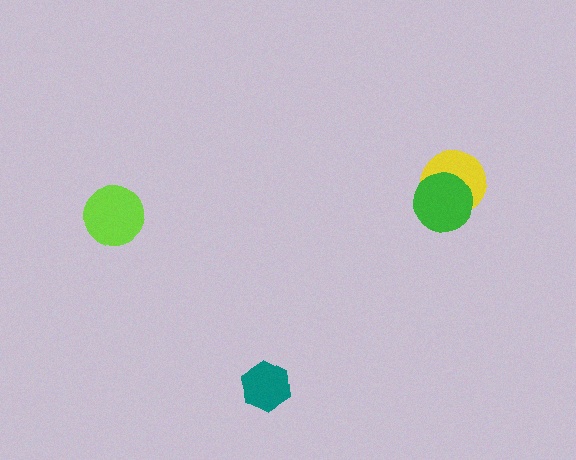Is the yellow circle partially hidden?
Yes, it is partially covered by another shape.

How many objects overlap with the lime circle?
0 objects overlap with the lime circle.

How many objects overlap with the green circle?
1 object overlaps with the green circle.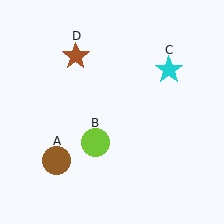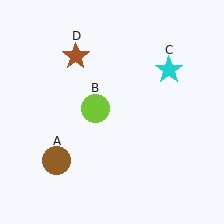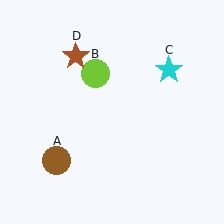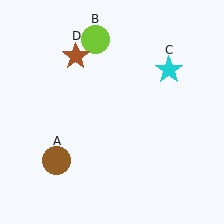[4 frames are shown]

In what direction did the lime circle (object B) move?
The lime circle (object B) moved up.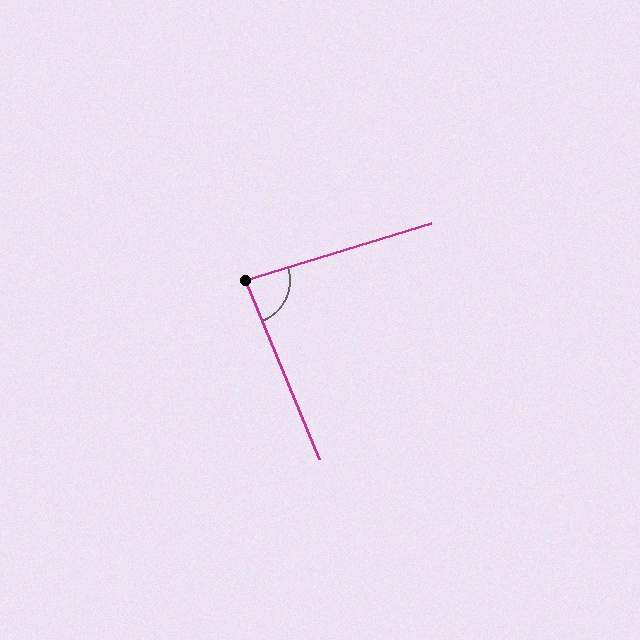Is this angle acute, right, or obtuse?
It is acute.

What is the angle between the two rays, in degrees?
Approximately 85 degrees.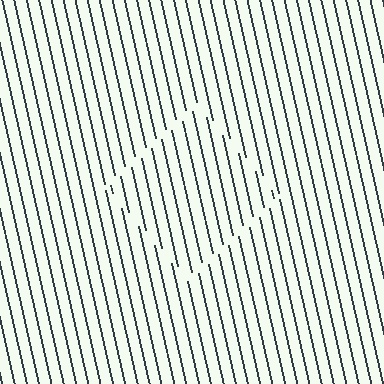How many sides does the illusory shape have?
4 sides — the line-ends trace a square.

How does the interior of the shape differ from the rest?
The interior of the shape contains the same grating, shifted by half a period — the contour is defined by the phase discontinuity where line-ends from the inner and outer gratings abut.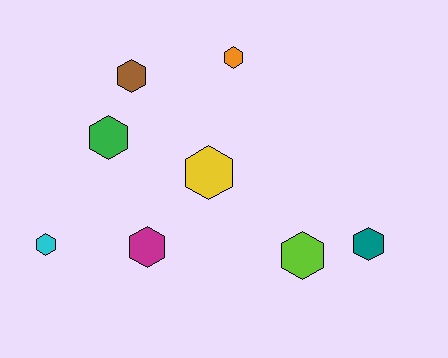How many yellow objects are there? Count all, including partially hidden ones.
There is 1 yellow object.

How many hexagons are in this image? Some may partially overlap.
There are 8 hexagons.